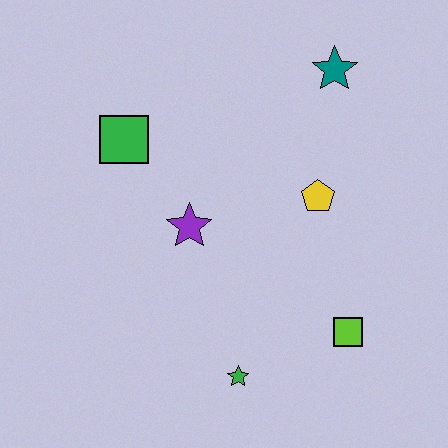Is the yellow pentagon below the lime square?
No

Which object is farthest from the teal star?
The green star is farthest from the teal star.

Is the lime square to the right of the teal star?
Yes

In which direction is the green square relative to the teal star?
The green square is to the left of the teal star.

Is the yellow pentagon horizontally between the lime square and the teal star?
No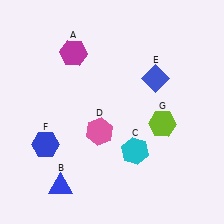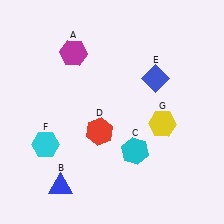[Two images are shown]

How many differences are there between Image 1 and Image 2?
There are 3 differences between the two images.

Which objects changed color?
D changed from pink to red. F changed from blue to cyan. G changed from lime to yellow.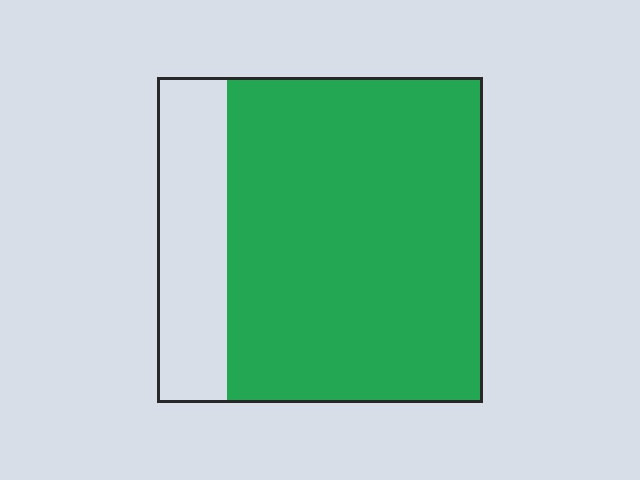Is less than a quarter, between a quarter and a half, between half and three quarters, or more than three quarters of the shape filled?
More than three quarters.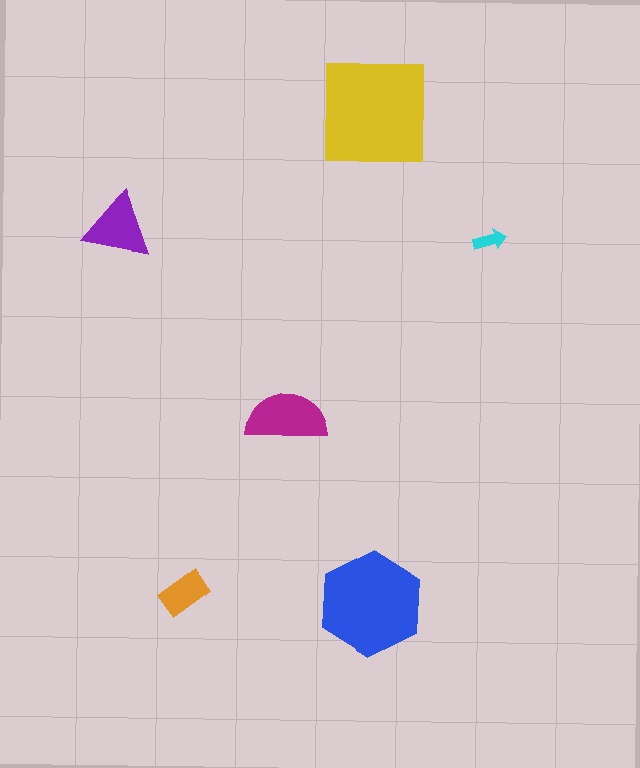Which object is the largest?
The yellow square.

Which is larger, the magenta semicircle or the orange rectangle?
The magenta semicircle.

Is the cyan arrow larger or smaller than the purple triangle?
Smaller.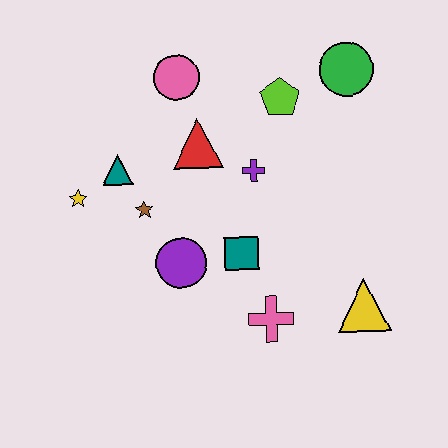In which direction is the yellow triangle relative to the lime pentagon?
The yellow triangle is below the lime pentagon.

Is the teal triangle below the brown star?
No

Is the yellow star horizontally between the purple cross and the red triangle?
No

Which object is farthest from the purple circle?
The green circle is farthest from the purple circle.